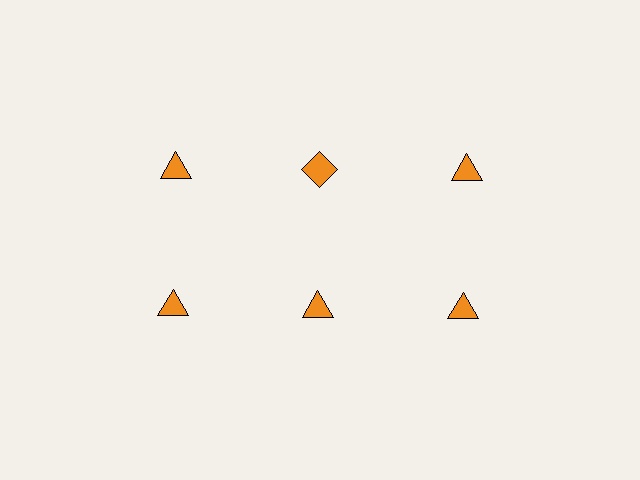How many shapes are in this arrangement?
There are 6 shapes arranged in a grid pattern.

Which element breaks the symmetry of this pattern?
The orange diamond in the top row, second from left column breaks the symmetry. All other shapes are orange triangles.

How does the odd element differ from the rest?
It has a different shape: diamond instead of triangle.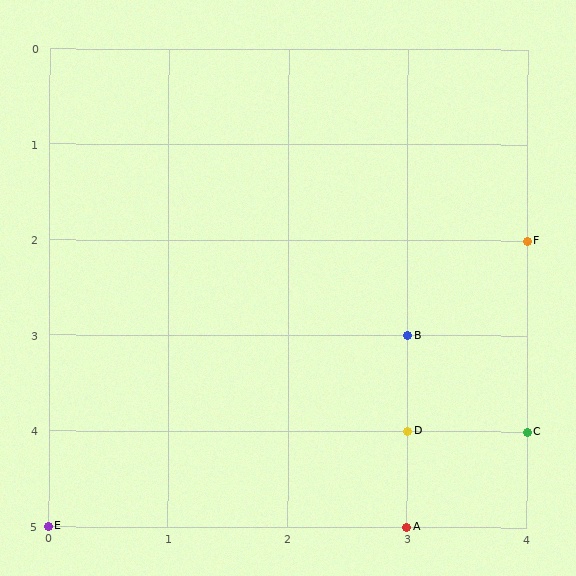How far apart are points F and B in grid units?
Points F and B are 1 column and 1 row apart (about 1.4 grid units diagonally).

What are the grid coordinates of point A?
Point A is at grid coordinates (3, 5).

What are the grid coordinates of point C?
Point C is at grid coordinates (4, 4).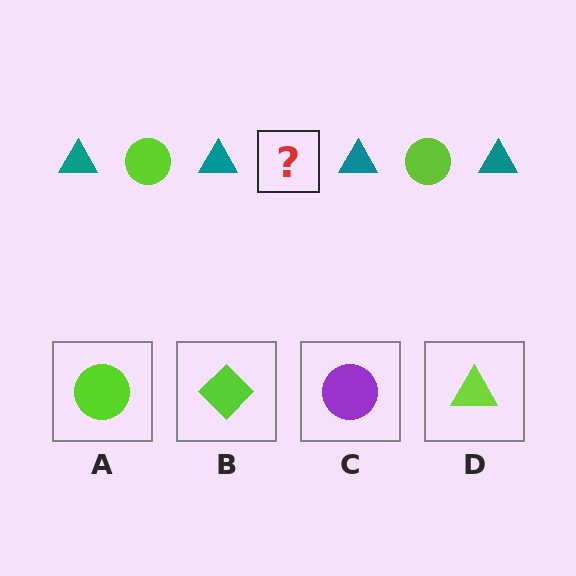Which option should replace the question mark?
Option A.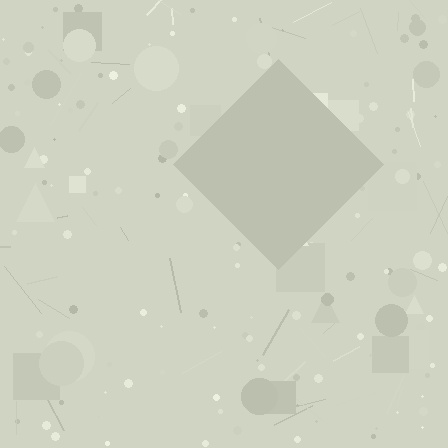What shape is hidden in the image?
A diamond is hidden in the image.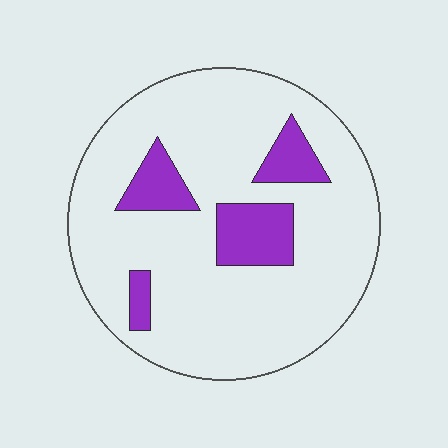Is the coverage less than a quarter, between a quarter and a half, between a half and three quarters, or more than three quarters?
Less than a quarter.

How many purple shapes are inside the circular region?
4.